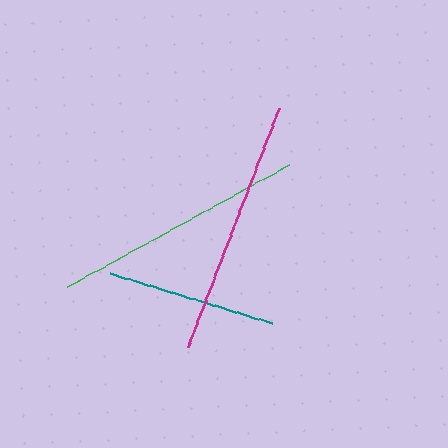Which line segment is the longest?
The magenta line is the longest at approximately 256 pixels.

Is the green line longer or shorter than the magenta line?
The magenta line is longer than the green line.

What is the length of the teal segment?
The teal segment is approximately 169 pixels long.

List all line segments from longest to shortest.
From longest to shortest: magenta, green, teal.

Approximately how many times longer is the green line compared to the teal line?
The green line is approximately 1.5 times the length of the teal line.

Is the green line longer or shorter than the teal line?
The green line is longer than the teal line.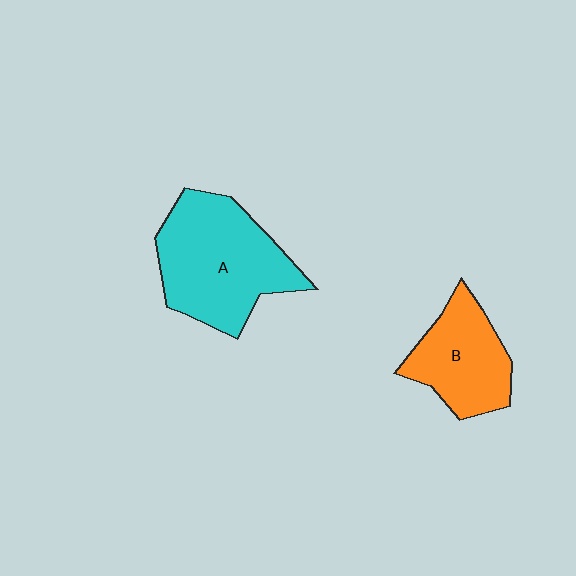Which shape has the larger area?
Shape A (cyan).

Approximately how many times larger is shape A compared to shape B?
Approximately 1.6 times.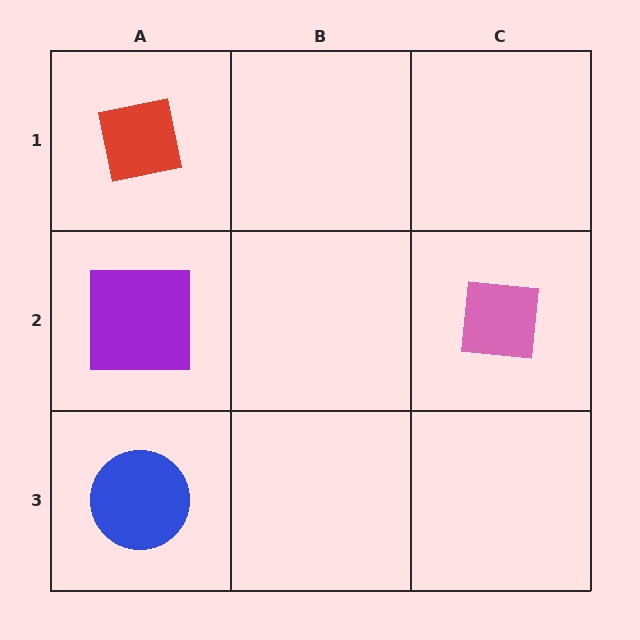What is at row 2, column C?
A pink square.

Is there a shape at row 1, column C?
No, that cell is empty.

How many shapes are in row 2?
2 shapes.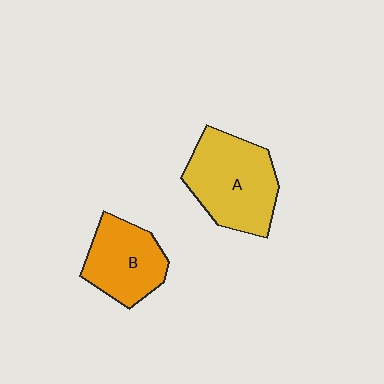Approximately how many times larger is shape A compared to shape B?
Approximately 1.3 times.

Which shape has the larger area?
Shape A (yellow).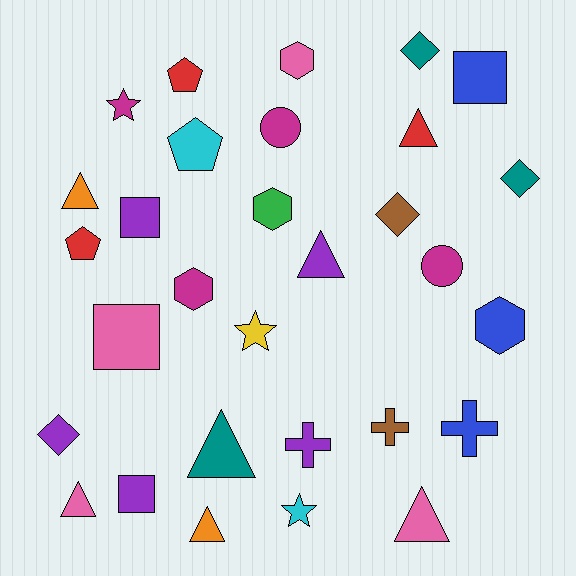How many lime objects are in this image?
There are no lime objects.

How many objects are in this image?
There are 30 objects.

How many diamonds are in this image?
There are 4 diamonds.